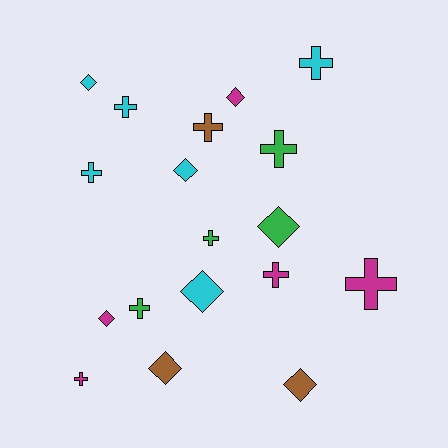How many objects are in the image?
There are 18 objects.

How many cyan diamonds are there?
There are 3 cyan diamonds.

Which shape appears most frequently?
Cross, with 10 objects.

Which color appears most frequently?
Cyan, with 6 objects.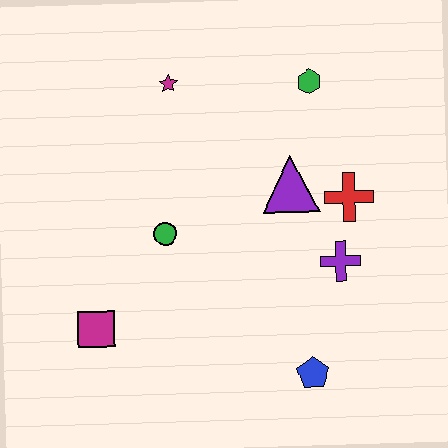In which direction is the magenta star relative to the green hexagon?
The magenta star is to the left of the green hexagon.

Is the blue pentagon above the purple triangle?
No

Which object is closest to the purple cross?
The red cross is closest to the purple cross.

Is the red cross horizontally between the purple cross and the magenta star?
No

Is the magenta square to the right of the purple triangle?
No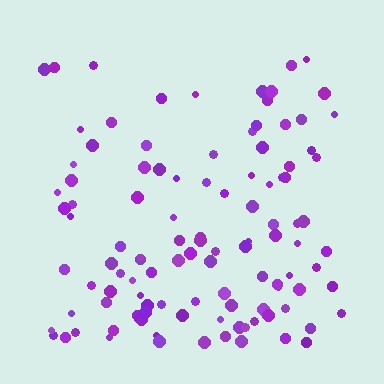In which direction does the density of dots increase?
From top to bottom, with the bottom side densest.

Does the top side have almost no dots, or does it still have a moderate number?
Still a moderate number, just noticeably fewer than the bottom.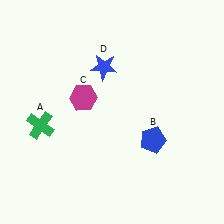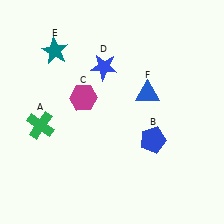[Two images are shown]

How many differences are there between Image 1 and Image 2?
There are 2 differences between the two images.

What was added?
A teal star (E), a blue triangle (F) were added in Image 2.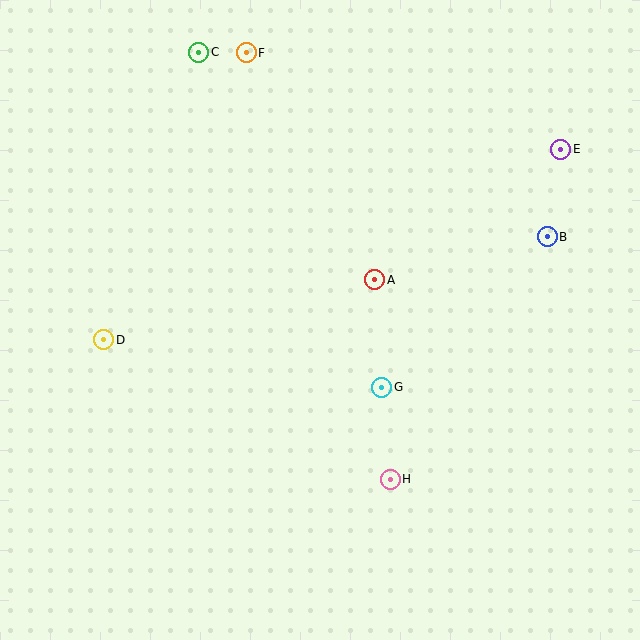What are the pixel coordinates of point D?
Point D is at (104, 340).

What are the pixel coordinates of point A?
Point A is at (375, 280).